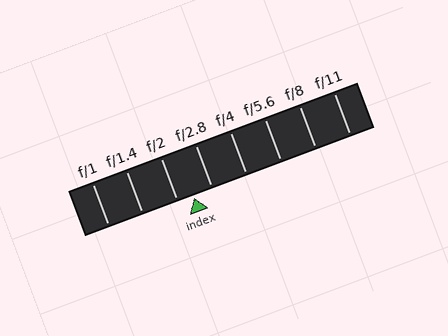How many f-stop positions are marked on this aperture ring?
There are 8 f-stop positions marked.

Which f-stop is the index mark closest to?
The index mark is closest to f/2.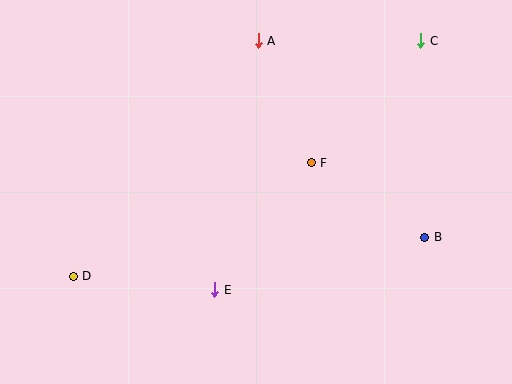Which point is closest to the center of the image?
Point F at (311, 163) is closest to the center.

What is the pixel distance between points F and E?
The distance between F and E is 160 pixels.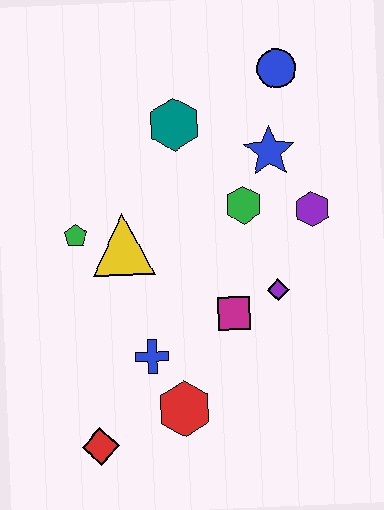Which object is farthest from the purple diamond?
The red diamond is farthest from the purple diamond.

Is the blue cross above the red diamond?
Yes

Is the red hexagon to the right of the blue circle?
No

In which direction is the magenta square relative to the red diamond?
The magenta square is to the right of the red diamond.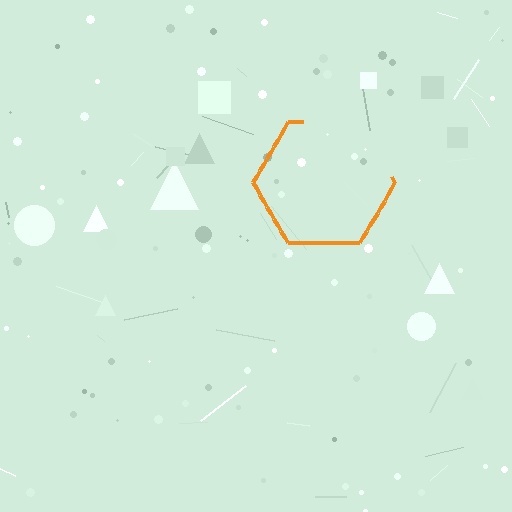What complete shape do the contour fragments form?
The contour fragments form a hexagon.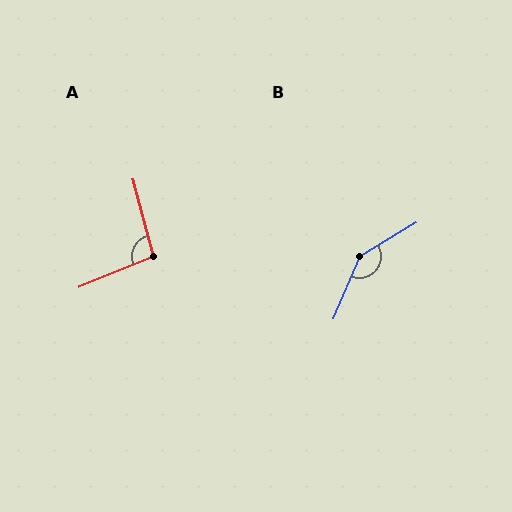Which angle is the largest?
B, at approximately 144 degrees.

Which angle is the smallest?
A, at approximately 97 degrees.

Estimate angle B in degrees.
Approximately 144 degrees.